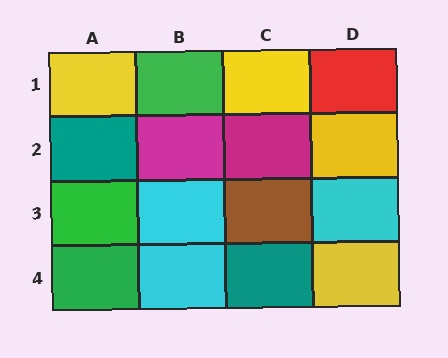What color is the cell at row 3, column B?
Cyan.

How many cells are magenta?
2 cells are magenta.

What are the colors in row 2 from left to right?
Teal, magenta, magenta, yellow.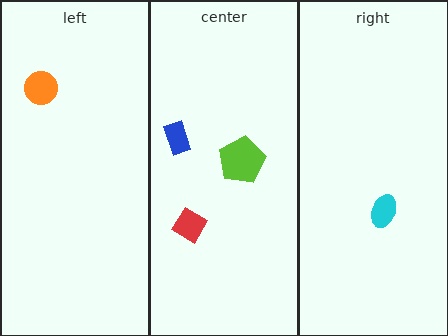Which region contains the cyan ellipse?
The right region.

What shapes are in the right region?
The cyan ellipse.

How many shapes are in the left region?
1.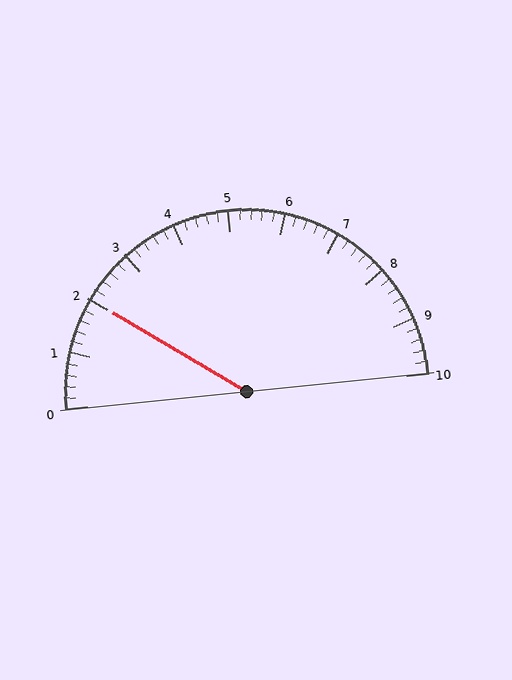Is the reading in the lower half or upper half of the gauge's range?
The reading is in the lower half of the range (0 to 10).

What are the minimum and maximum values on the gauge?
The gauge ranges from 0 to 10.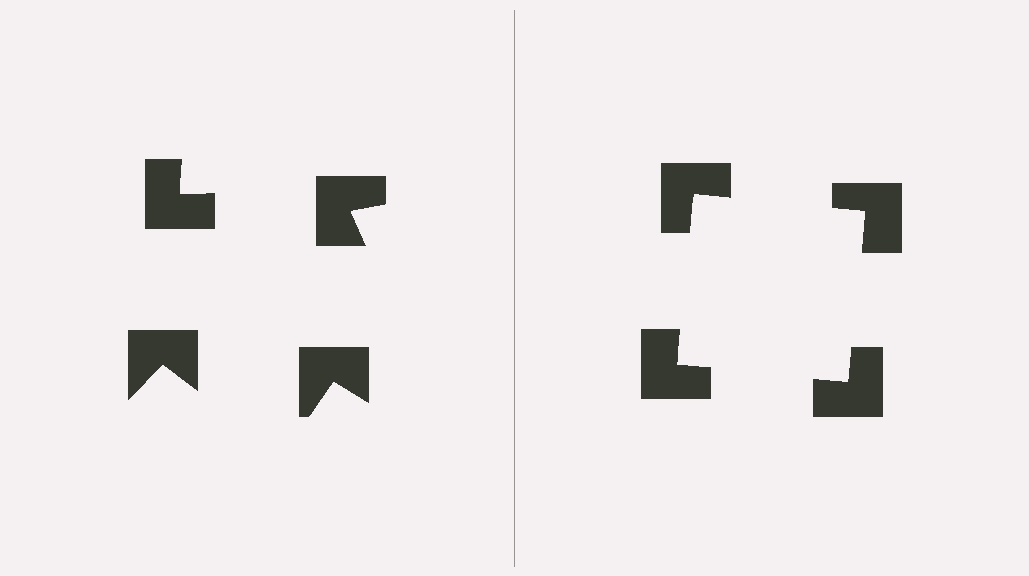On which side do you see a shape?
An illusory square appears on the right side. On the left side the wedge cuts are rotated, so no coherent shape forms.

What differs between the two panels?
The notched squares are positioned identically on both sides; only the wedge orientations differ. On the right they align to a square; on the left they are misaligned.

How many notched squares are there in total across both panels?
8 — 4 on each side.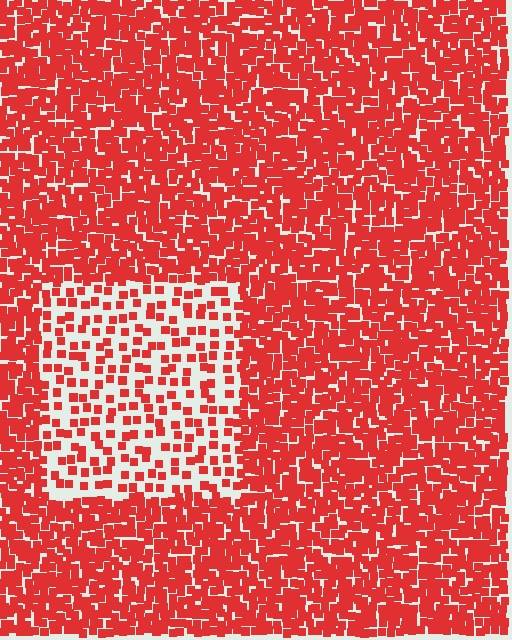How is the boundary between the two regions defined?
The boundary is defined by a change in element density (approximately 2.6x ratio). All elements are the same color, size, and shape.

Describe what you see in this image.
The image contains small red elements arranged at two different densities. A rectangle-shaped region is visible where the elements are less densely packed than the surrounding area.